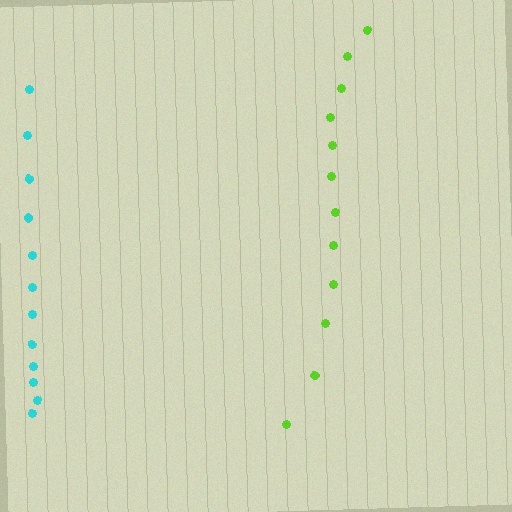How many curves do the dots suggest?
There are 2 distinct paths.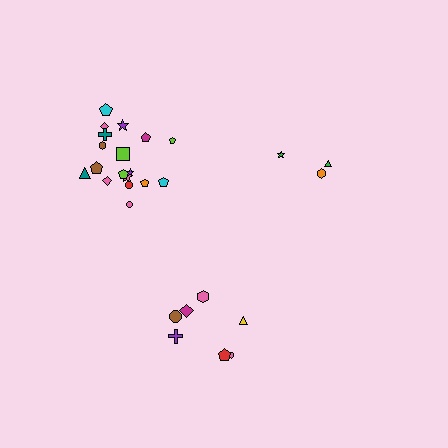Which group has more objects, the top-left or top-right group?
The top-left group.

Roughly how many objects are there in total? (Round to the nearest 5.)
Roughly 30 objects in total.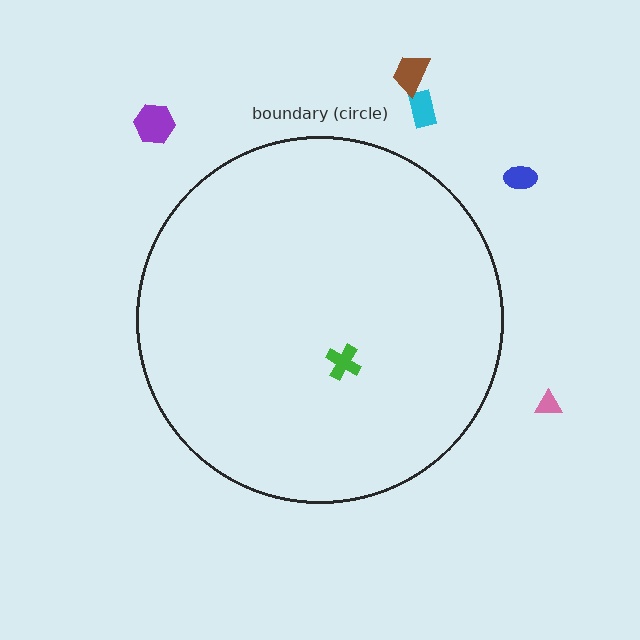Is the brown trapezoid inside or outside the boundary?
Outside.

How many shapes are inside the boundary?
1 inside, 5 outside.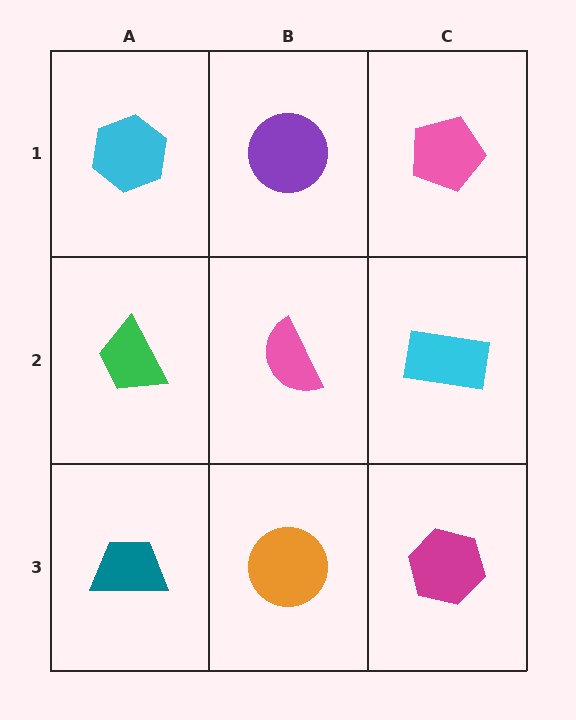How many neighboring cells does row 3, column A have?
2.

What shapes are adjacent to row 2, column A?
A cyan hexagon (row 1, column A), a teal trapezoid (row 3, column A), a pink semicircle (row 2, column B).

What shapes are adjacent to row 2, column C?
A pink pentagon (row 1, column C), a magenta hexagon (row 3, column C), a pink semicircle (row 2, column B).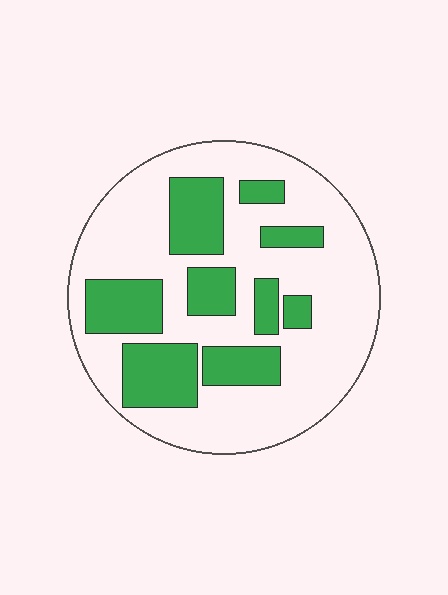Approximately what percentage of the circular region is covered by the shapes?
Approximately 30%.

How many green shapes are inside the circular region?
9.